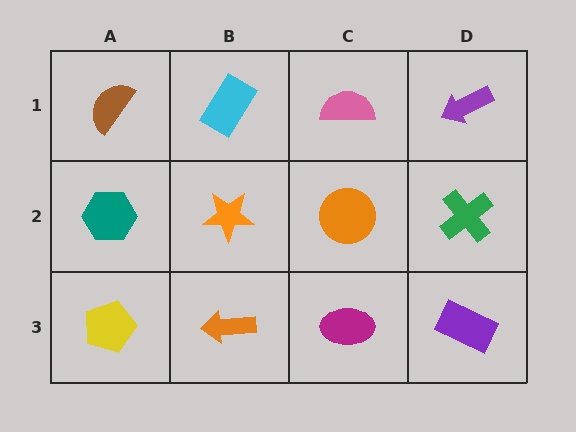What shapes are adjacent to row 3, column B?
An orange star (row 2, column B), a yellow pentagon (row 3, column A), a magenta ellipse (row 3, column C).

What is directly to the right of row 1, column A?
A cyan rectangle.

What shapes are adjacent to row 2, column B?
A cyan rectangle (row 1, column B), an orange arrow (row 3, column B), a teal hexagon (row 2, column A), an orange circle (row 2, column C).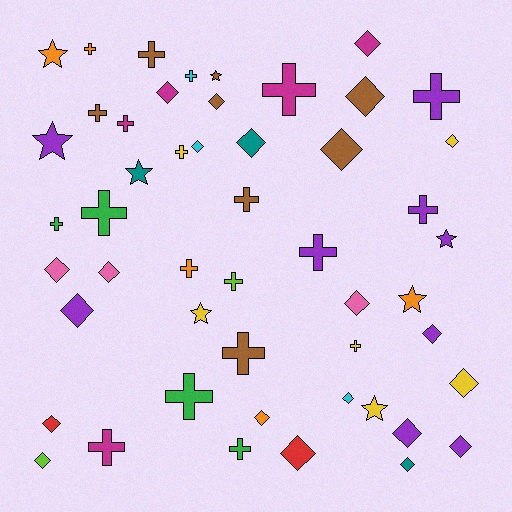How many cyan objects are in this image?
There are 3 cyan objects.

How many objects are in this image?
There are 50 objects.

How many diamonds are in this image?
There are 22 diamonds.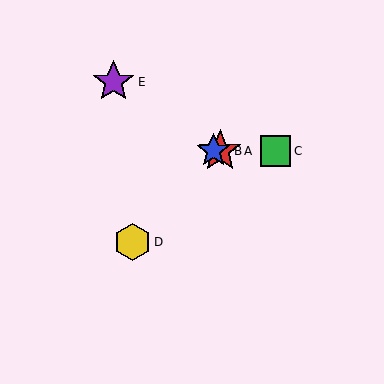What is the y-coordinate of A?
Object A is at y≈151.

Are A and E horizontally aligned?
No, A is at y≈151 and E is at y≈82.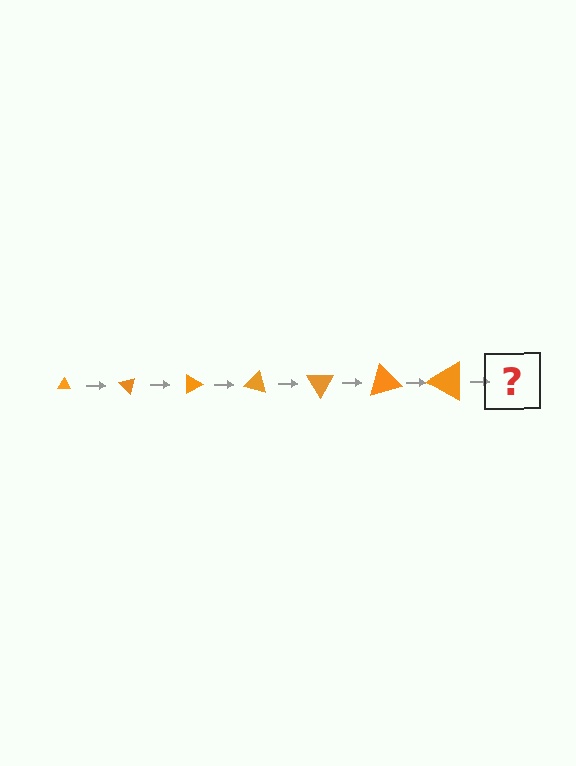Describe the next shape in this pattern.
It should be a triangle, larger than the previous one and rotated 315 degrees from the start.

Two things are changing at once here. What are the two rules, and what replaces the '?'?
The two rules are that the triangle grows larger each step and it rotates 45 degrees each step. The '?' should be a triangle, larger than the previous one and rotated 315 degrees from the start.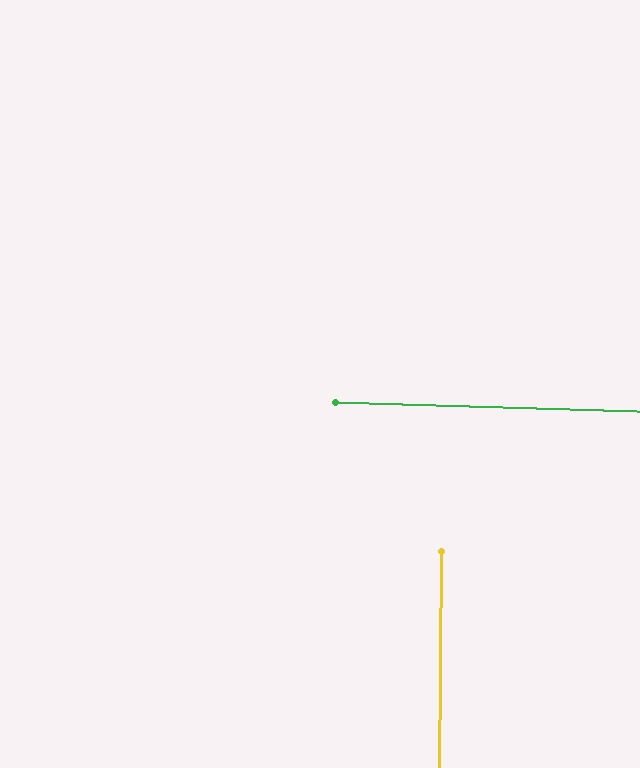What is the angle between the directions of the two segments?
Approximately 89 degrees.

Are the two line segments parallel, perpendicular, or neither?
Perpendicular — they meet at approximately 89°.